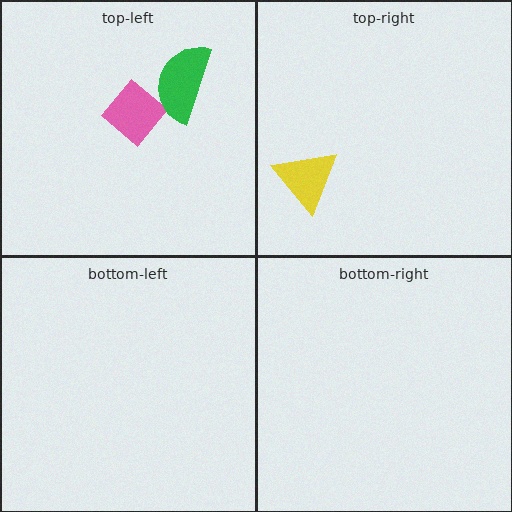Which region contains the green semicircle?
The top-left region.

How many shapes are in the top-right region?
1.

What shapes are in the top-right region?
The yellow triangle.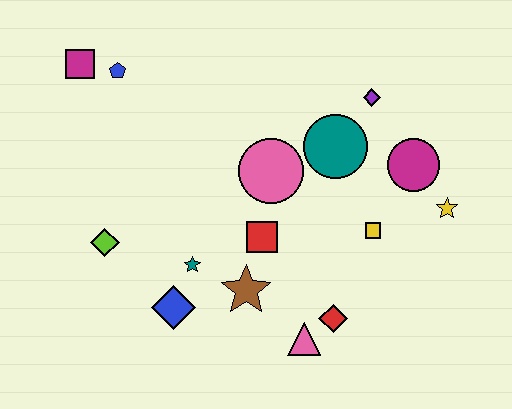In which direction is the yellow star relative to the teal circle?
The yellow star is to the right of the teal circle.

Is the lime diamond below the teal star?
No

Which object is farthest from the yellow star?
The magenta square is farthest from the yellow star.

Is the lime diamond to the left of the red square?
Yes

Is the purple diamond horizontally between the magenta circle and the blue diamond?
Yes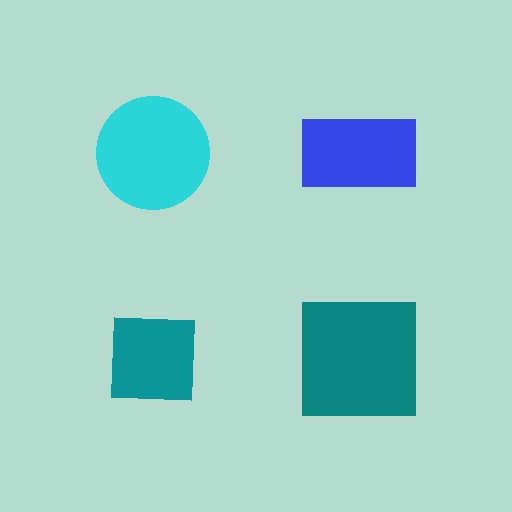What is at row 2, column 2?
A teal square.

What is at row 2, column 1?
A teal square.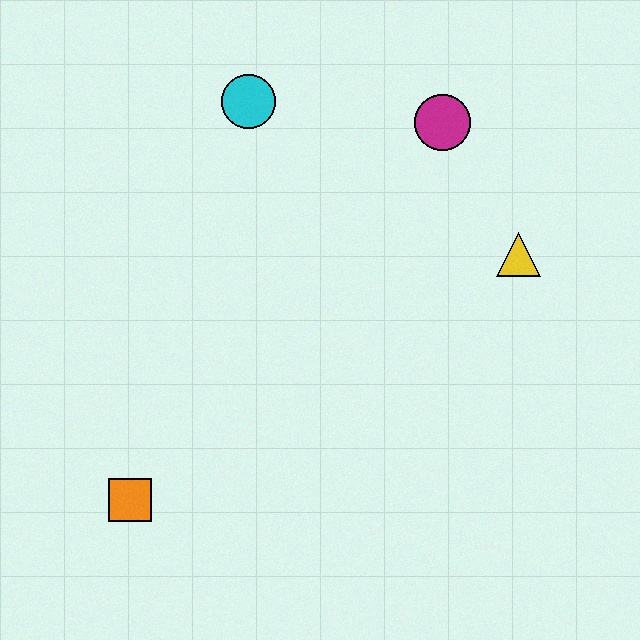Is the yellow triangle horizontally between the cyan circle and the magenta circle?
No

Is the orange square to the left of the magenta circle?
Yes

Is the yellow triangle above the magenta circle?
No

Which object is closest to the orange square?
The cyan circle is closest to the orange square.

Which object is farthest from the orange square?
The magenta circle is farthest from the orange square.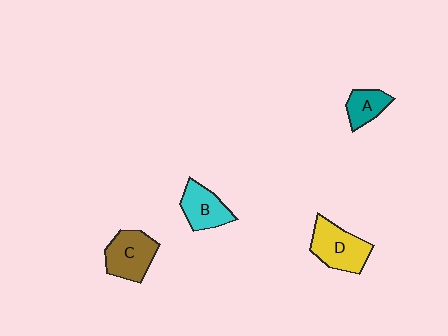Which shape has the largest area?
Shape D (yellow).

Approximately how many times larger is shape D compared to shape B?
Approximately 1.3 times.